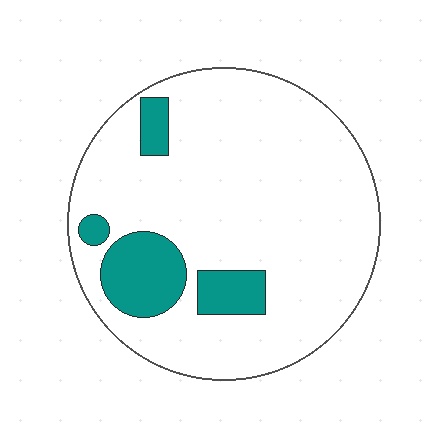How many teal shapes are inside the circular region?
4.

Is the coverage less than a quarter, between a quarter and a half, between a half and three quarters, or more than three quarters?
Less than a quarter.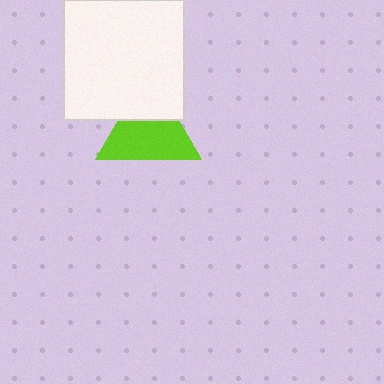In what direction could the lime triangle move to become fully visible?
The lime triangle could move down. That would shift it out from behind the white square entirely.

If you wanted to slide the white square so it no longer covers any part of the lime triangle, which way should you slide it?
Slide it up — that is the most direct way to separate the two shapes.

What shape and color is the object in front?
The object in front is a white square.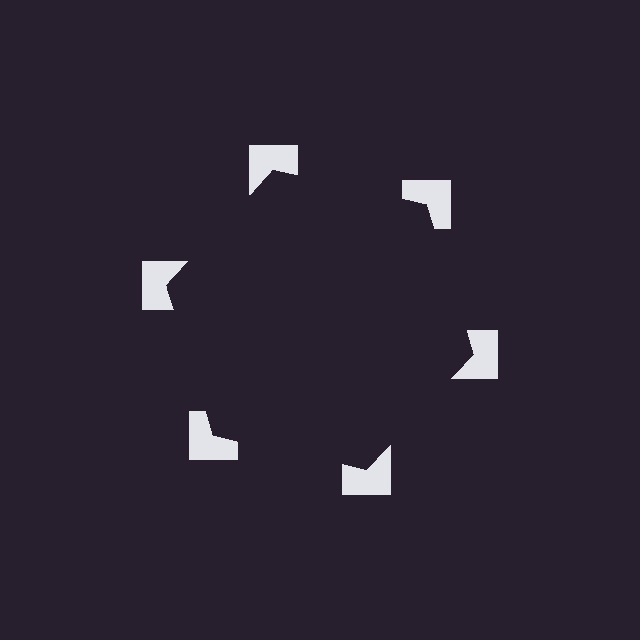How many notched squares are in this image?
There are 6 — one at each vertex of the illusory hexagon.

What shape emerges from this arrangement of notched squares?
An illusory hexagon — its edges are inferred from the aligned wedge cuts in the notched squares, not physically drawn.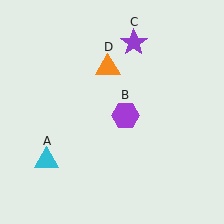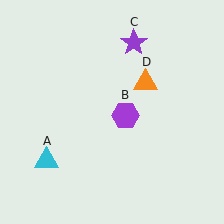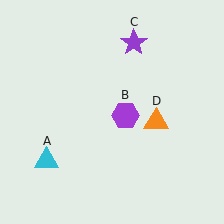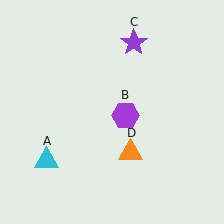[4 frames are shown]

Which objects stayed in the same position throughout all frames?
Cyan triangle (object A) and purple hexagon (object B) and purple star (object C) remained stationary.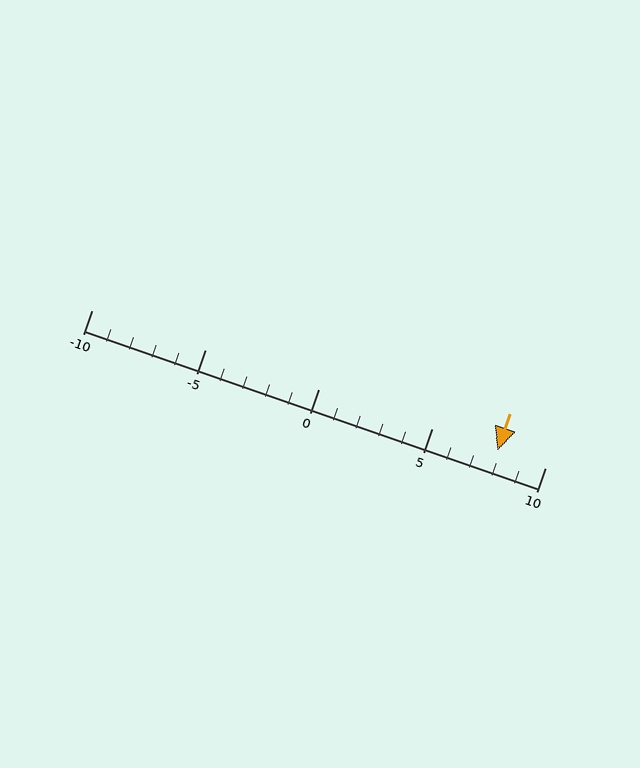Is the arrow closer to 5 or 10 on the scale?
The arrow is closer to 10.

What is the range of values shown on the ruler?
The ruler shows values from -10 to 10.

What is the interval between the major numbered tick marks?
The major tick marks are spaced 5 units apart.